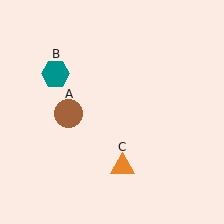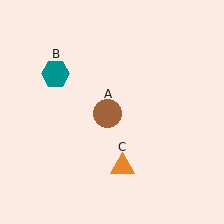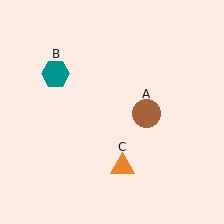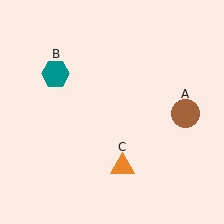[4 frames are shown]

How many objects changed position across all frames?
1 object changed position: brown circle (object A).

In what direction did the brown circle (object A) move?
The brown circle (object A) moved right.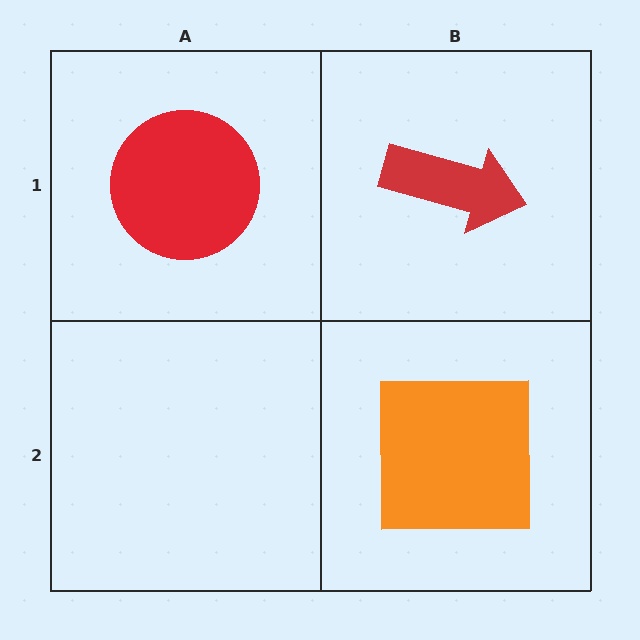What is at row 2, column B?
An orange square.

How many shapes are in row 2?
1 shape.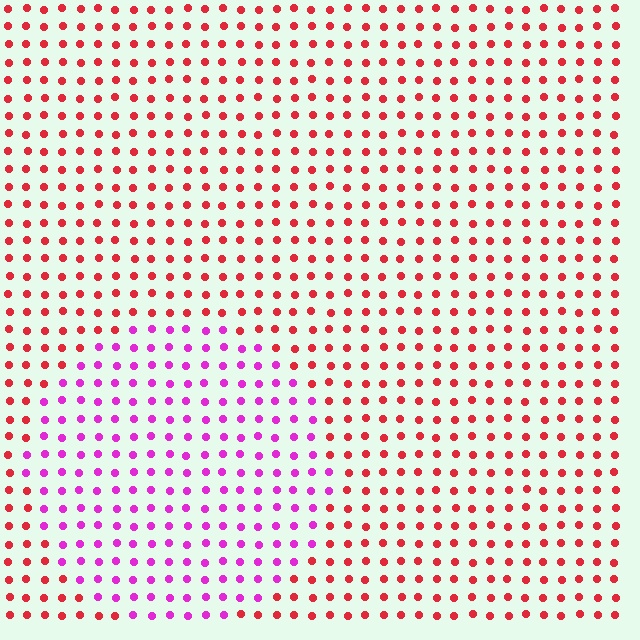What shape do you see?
I see a circle.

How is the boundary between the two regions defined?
The boundary is defined purely by a slight shift in hue (about 50 degrees). Spacing, size, and orientation are identical on both sides.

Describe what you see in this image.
The image is filled with small red elements in a uniform arrangement. A circle-shaped region is visible where the elements are tinted to a slightly different hue, forming a subtle color boundary.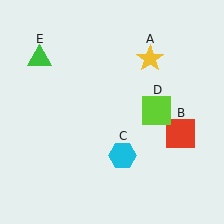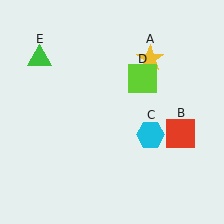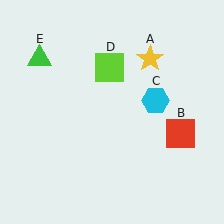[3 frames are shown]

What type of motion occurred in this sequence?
The cyan hexagon (object C), lime square (object D) rotated counterclockwise around the center of the scene.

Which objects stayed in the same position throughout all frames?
Yellow star (object A) and red square (object B) and green triangle (object E) remained stationary.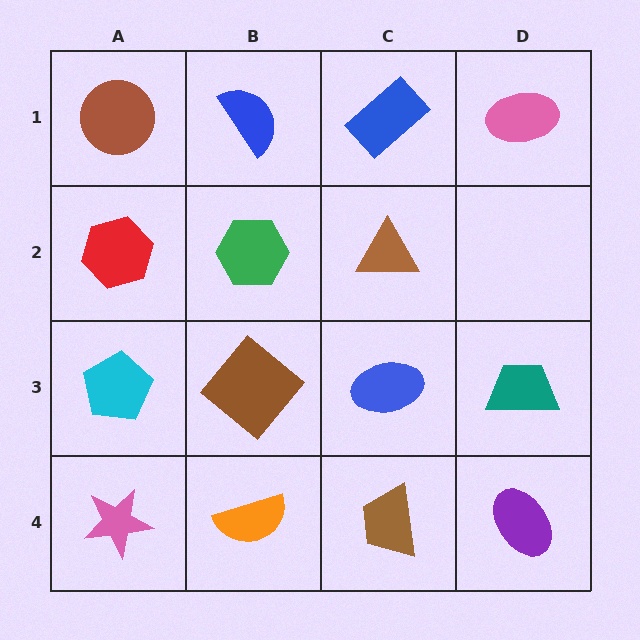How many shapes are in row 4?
4 shapes.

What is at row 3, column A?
A cyan pentagon.